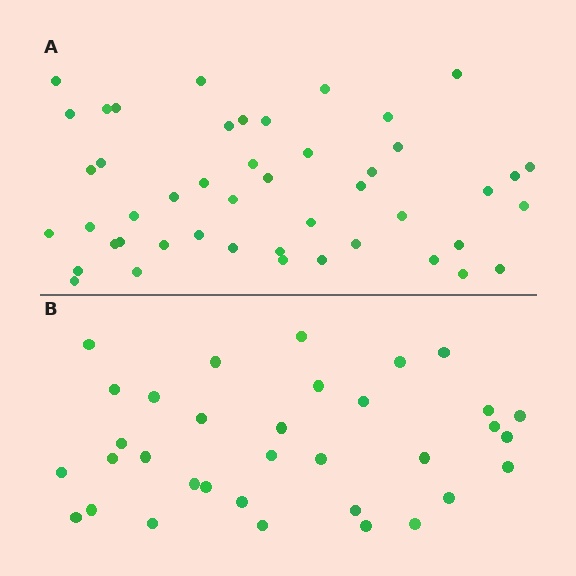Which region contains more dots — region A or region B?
Region A (the top region) has more dots.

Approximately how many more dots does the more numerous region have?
Region A has approximately 15 more dots than region B.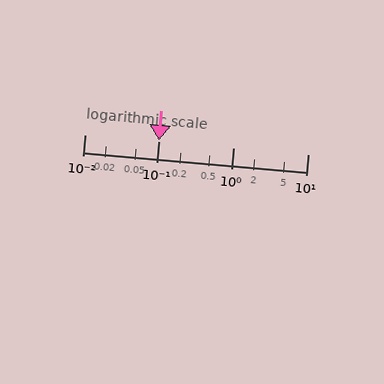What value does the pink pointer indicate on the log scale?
The pointer indicates approximately 0.1.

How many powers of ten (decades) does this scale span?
The scale spans 3 decades, from 0.01 to 10.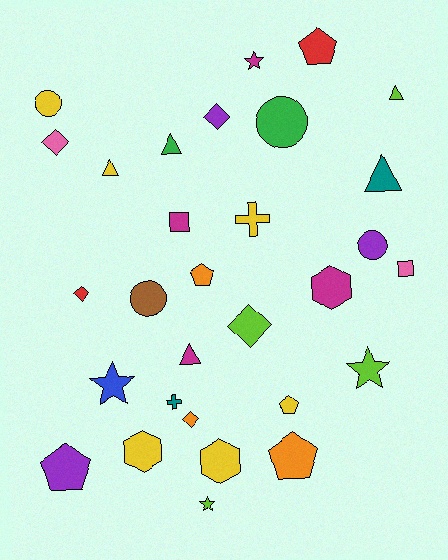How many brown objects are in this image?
There is 1 brown object.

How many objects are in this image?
There are 30 objects.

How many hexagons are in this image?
There are 3 hexagons.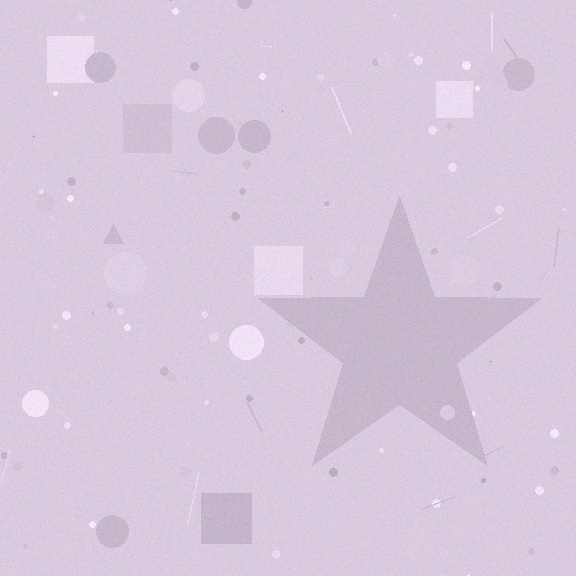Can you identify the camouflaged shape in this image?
The camouflaged shape is a star.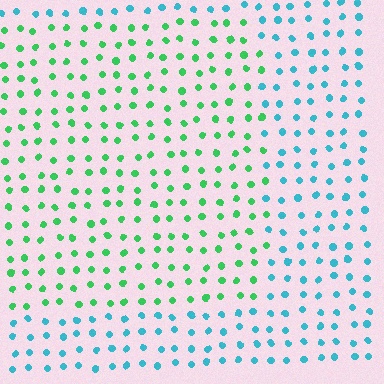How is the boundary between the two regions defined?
The boundary is defined purely by a slight shift in hue (about 52 degrees). Spacing, size, and orientation are identical on both sides.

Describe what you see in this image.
The image is filled with small cyan elements in a uniform arrangement. A rectangle-shaped region is visible where the elements are tinted to a slightly different hue, forming a subtle color boundary.